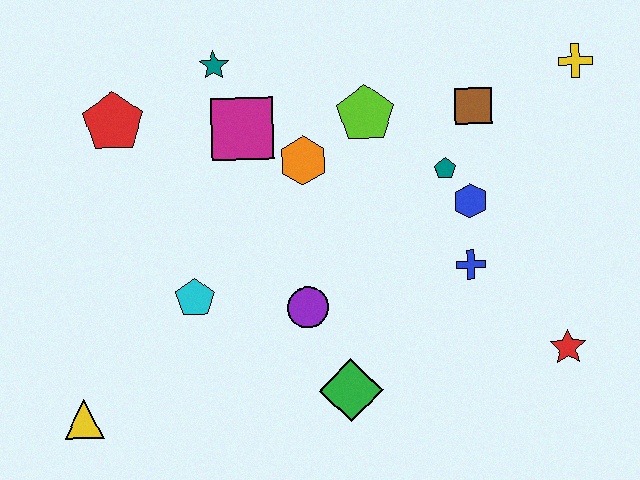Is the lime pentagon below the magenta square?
No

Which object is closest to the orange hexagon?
The magenta square is closest to the orange hexagon.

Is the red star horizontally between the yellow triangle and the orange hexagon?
No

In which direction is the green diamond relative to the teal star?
The green diamond is below the teal star.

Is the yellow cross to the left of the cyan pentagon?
No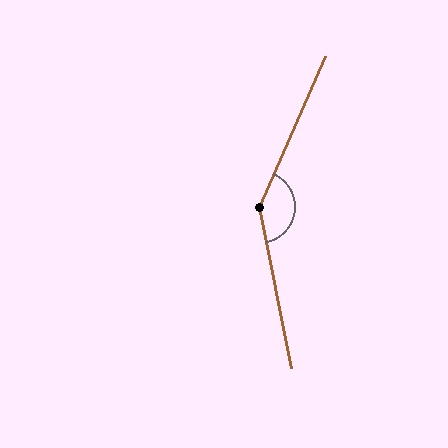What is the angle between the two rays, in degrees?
Approximately 145 degrees.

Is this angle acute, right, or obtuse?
It is obtuse.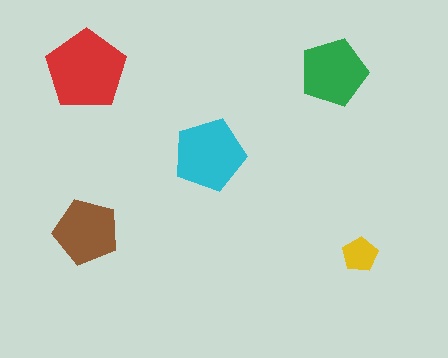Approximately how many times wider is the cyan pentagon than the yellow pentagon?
About 2 times wider.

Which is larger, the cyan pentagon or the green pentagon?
The cyan one.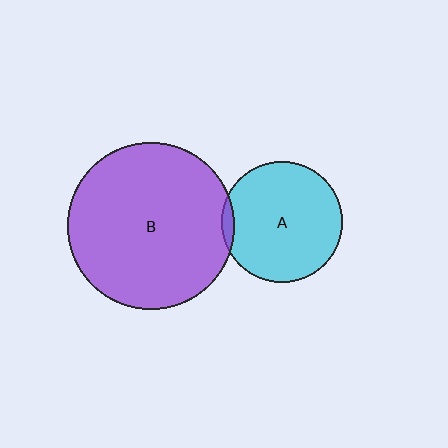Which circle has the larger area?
Circle B (purple).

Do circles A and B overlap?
Yes.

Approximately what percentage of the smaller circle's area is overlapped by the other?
Approximately 5%.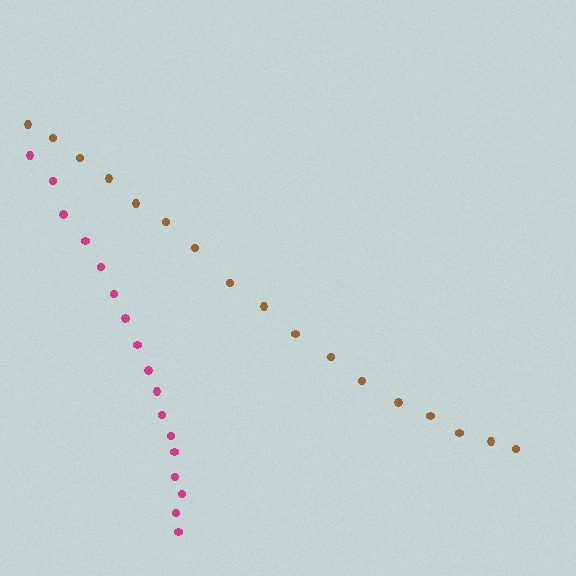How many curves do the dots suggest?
There are 2 distinct paths.